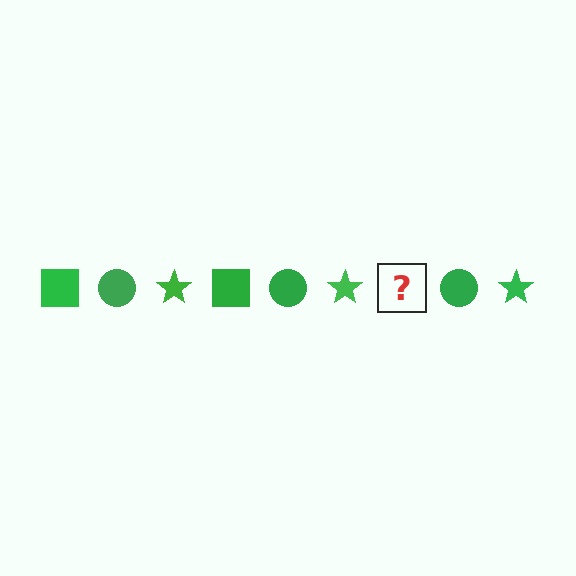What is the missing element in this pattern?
The missing element is a green square.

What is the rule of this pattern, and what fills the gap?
The rule is that the pattern cycles through square, circle, star shapes in green. The gap should be filled with a green square.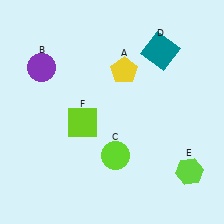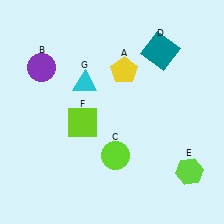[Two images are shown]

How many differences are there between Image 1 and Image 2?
There is 1 difference between the two images.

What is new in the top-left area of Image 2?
A cyan triangle (G) was added in the top-left area of Image 2.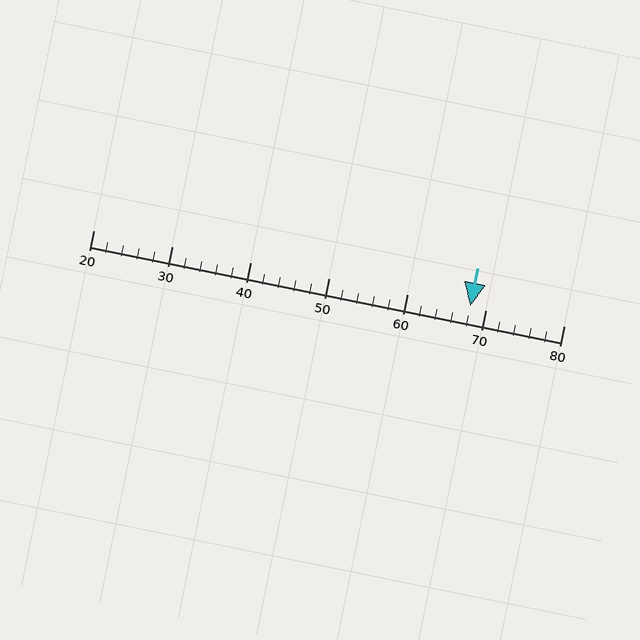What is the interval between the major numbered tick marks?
The major tick marks are spaced 10 units apart.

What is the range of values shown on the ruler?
The ruler shows values from 20 to 80.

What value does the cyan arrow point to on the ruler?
The cyan arrow points to approximately 68.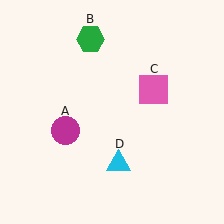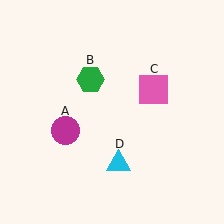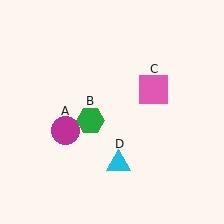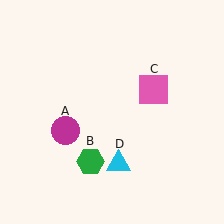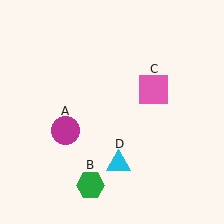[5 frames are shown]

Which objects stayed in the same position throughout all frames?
Magenta circle (object A) and pink square (object C) and cyan triangle (object D) remained stationary.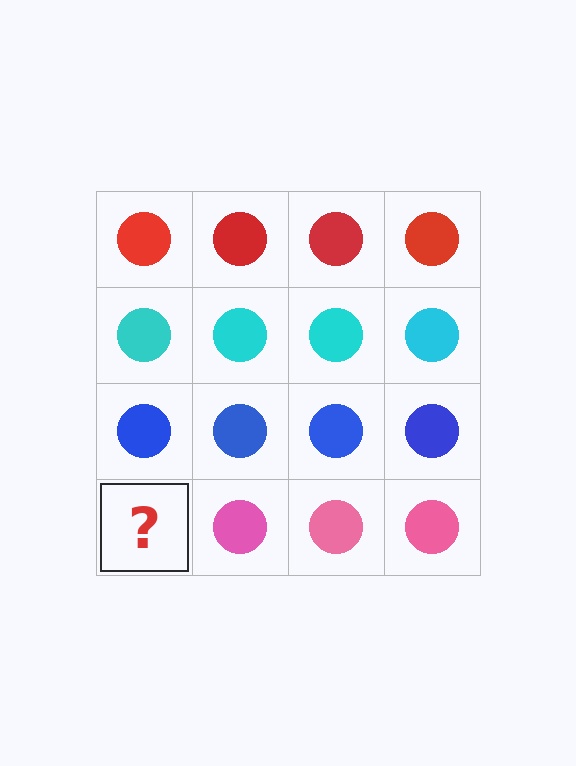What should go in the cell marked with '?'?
The missing cell should contain a pink circle.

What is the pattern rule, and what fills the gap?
The rule is that each row has a consistent color. The gap should be filled with a pink circle.